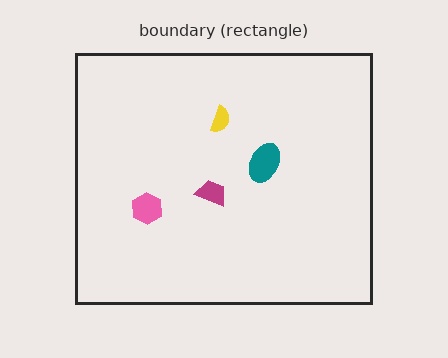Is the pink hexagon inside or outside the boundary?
Inside.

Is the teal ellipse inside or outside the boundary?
Inside.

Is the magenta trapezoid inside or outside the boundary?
Inside.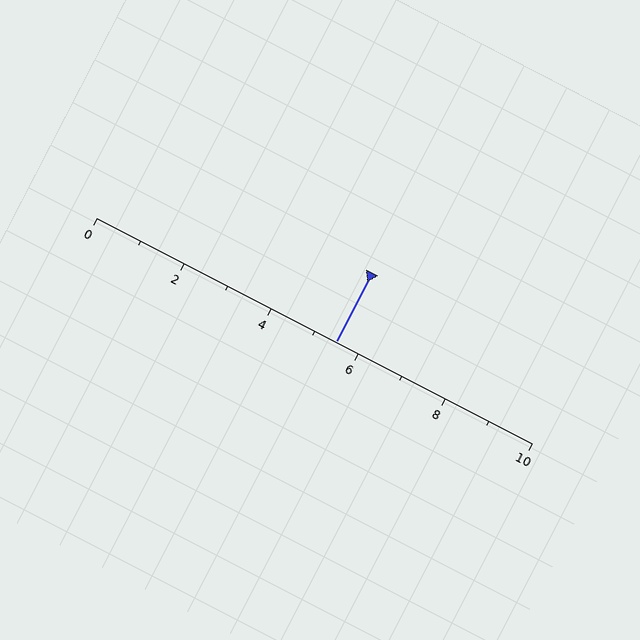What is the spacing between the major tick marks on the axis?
The major ticks are spaced 2 apart.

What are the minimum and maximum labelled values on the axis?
The axis runs from 0 to 10.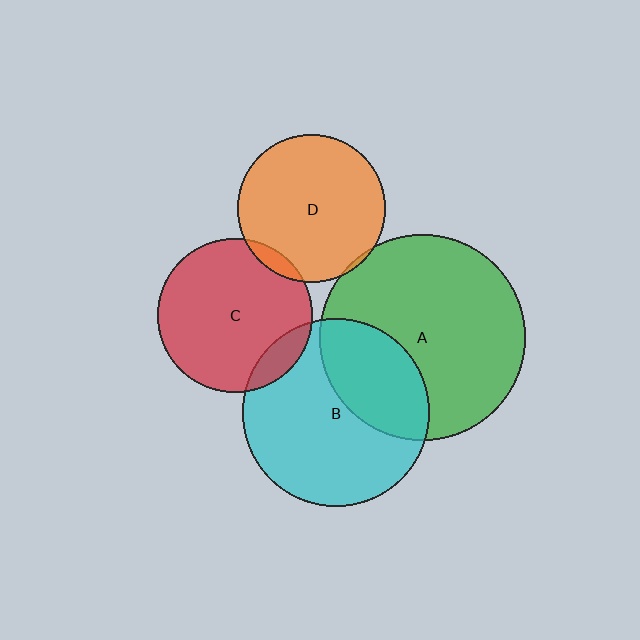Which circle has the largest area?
Circle A (green).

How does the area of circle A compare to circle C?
Approximately 1.8 times.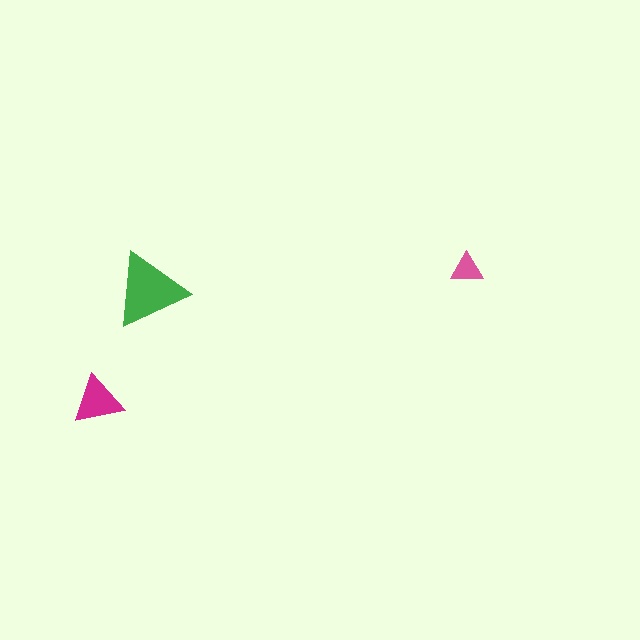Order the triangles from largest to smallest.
the green one, the magenta one, the pink one.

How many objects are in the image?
There are 3 objects in the image.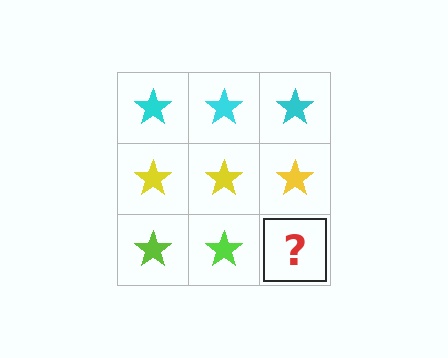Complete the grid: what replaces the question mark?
The question mark should be replaced with a lime star.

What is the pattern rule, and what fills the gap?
The rule is that each row has a consistent color. The gap should be filled with a lime star.